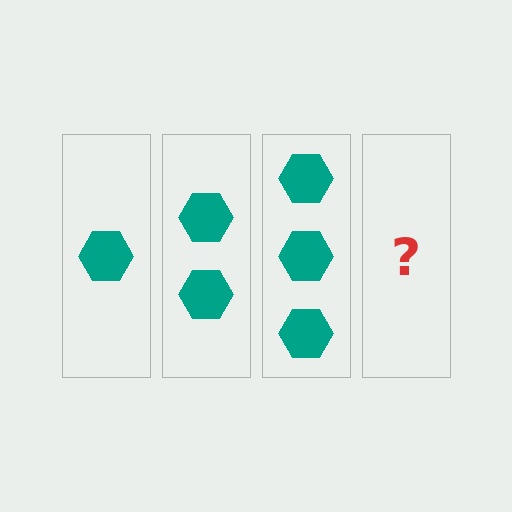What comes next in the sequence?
The next element should be 4 hexagons.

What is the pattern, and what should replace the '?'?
The pattern is that each step adds one more hexagon. The '?' should be 4 hexagons.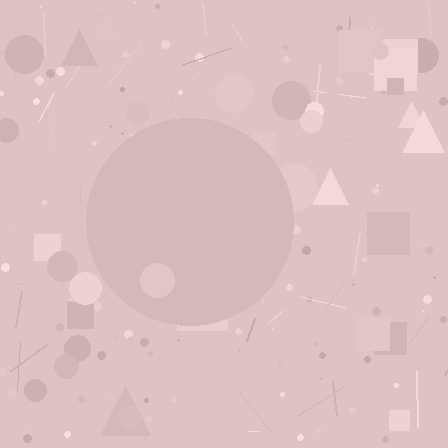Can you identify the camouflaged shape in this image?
The camouflaged shape is a circle.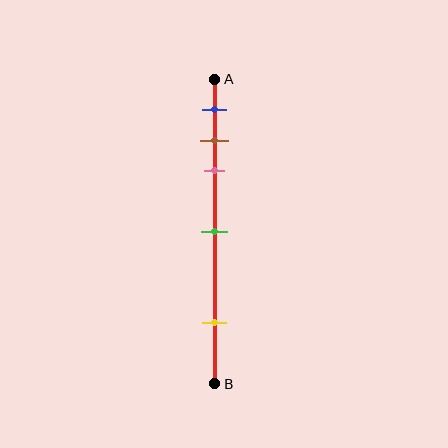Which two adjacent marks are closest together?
The brown and pink marks are the closest adjacent pair.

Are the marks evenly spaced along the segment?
No, the marks are not evenly spaced.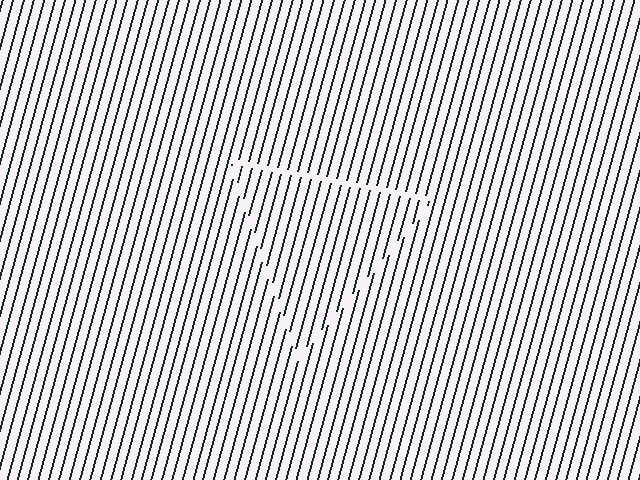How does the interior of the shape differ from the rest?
The interior of the shape contains the same grating, shifted by half a period — the contour is defined by the phase discontinuity where line-ends from the inner and outer gratings abut.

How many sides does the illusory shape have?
3 sides — the line-ends trace a triangle.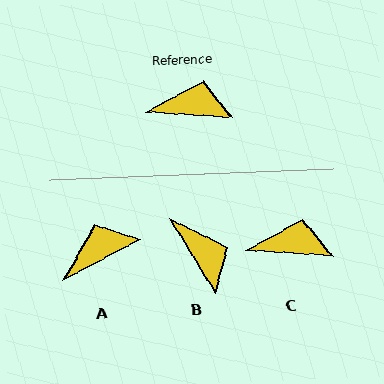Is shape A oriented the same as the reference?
No, it is off by about 32 degrees.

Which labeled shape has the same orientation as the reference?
C.